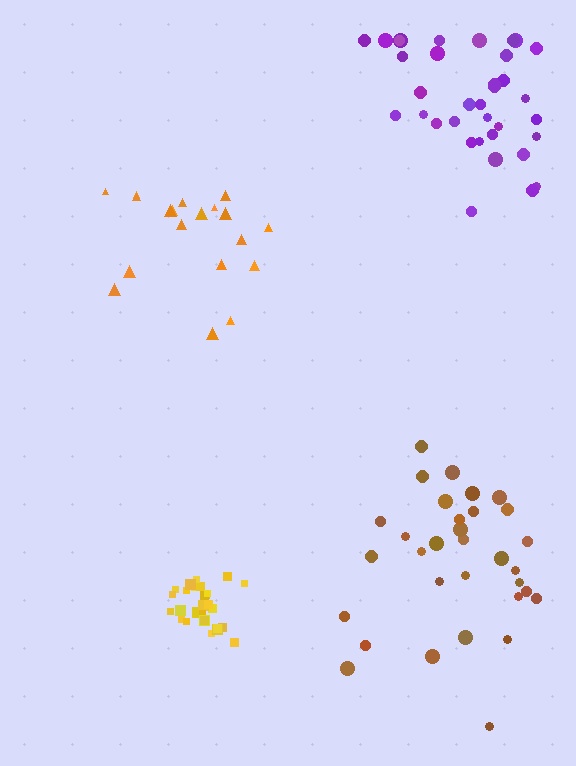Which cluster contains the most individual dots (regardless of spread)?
Purple (35).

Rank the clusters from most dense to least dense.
yellow, purple, brown, orange.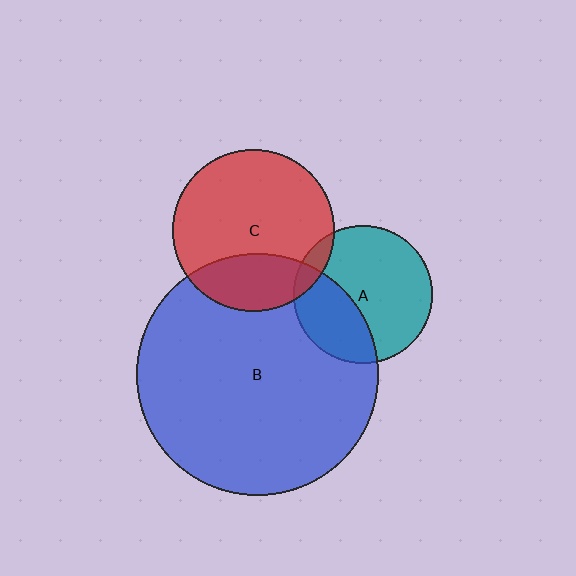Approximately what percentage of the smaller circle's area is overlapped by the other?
Approximately 35%.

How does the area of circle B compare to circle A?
Approximately 3.1 times.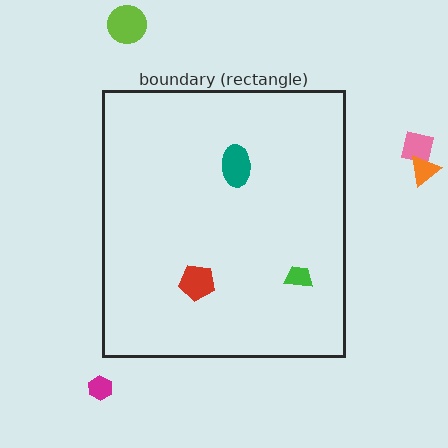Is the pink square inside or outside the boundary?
Outside.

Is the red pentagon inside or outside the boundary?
Inside.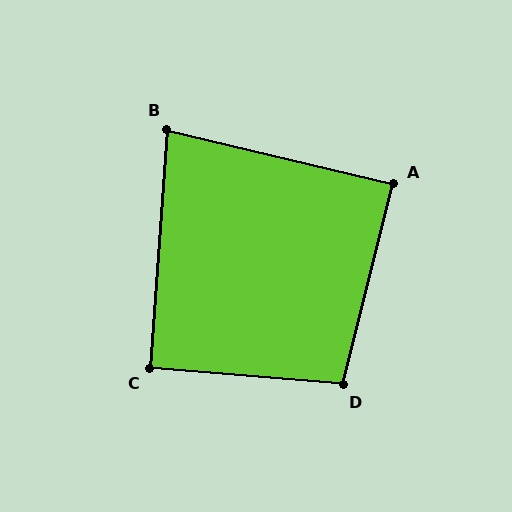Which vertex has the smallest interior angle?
B, at approximately 81 degrees.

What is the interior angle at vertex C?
Approximately 90 degrees (approximately right).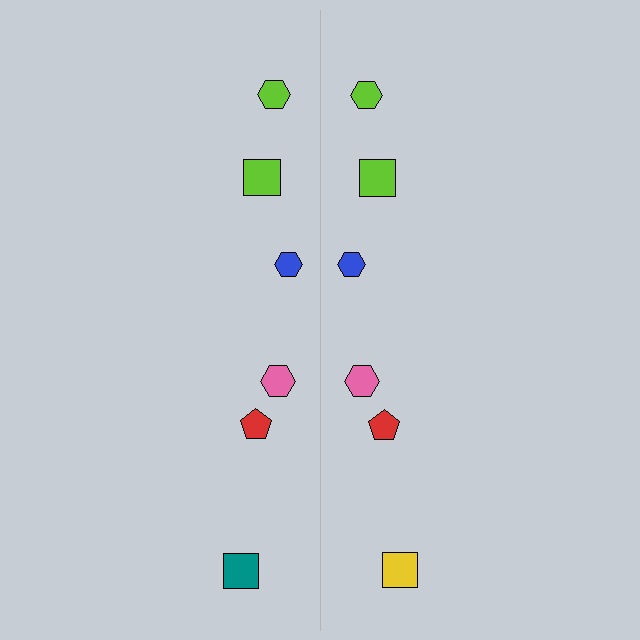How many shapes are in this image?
There are 12 shapes in this image.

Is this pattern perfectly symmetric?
No, the pattern is not perfectly symmetric. The yellow square on the right side breaks the symmetry — its mirror counterpart is teal.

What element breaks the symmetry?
The yellow square on the right side breaks the symmetry — its mirror counterpart is teal.